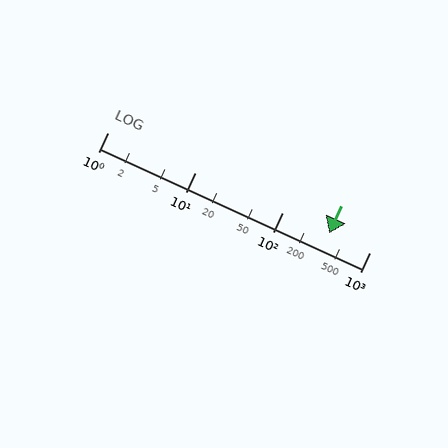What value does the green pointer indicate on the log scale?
The pointer indicates approximately 340.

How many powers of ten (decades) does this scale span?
The scale spans 3 decades, from 1 to 1000.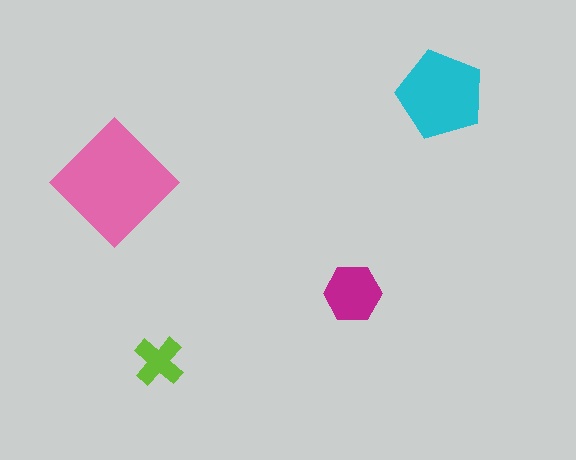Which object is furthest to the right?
The cyan pentagon is rightmost.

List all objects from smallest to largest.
The lime cross, the magenta hexagon, the cyan pentagon, the pink diamond.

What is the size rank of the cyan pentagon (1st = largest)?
2nd.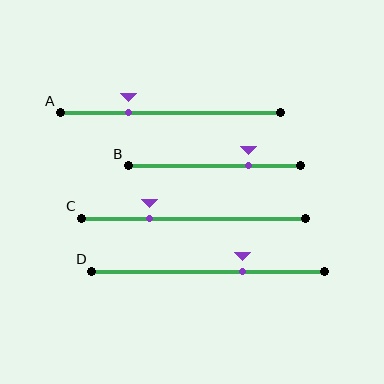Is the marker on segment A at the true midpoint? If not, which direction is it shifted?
No, the marker on segment A is shifted to the left by about 19% of the segment length.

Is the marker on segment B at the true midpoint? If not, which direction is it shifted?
No, the marker on segment B is shifted to the right by about 20% of the segment length.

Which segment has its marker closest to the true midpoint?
Segment D has its marker closest to the true midpoint.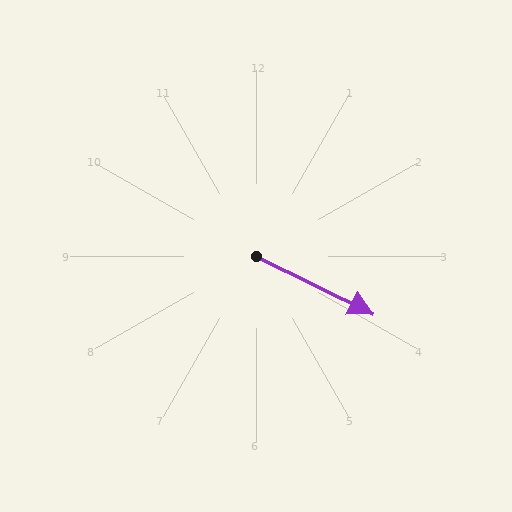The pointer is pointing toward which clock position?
Roughly 4 o'clock.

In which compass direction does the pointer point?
Southeast.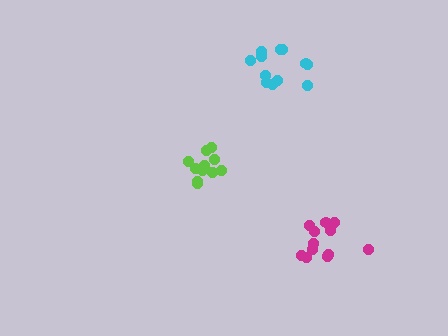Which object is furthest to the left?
The lime cluster is leftmost.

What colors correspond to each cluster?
The clusters are colored: magenta, lime, cyan.